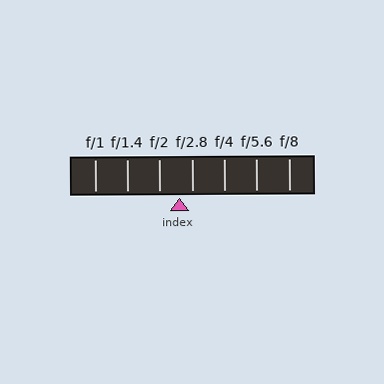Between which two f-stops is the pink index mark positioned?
The index mark is between f/2 and f/2.8.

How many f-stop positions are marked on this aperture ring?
There are 7 f-stop positions marked.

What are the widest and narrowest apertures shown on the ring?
The widest aperture shown is f/1 and the narrowest is f/8.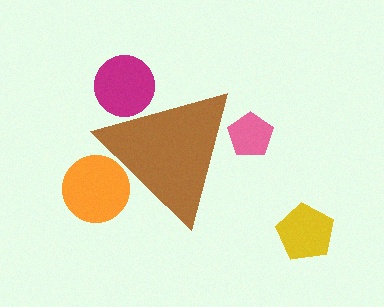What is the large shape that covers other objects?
A brown triangle.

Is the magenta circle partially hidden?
Yes, the magenta circle is partially hidden behind the brown triangle.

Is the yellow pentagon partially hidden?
No, the yellow pentagon is fully visible.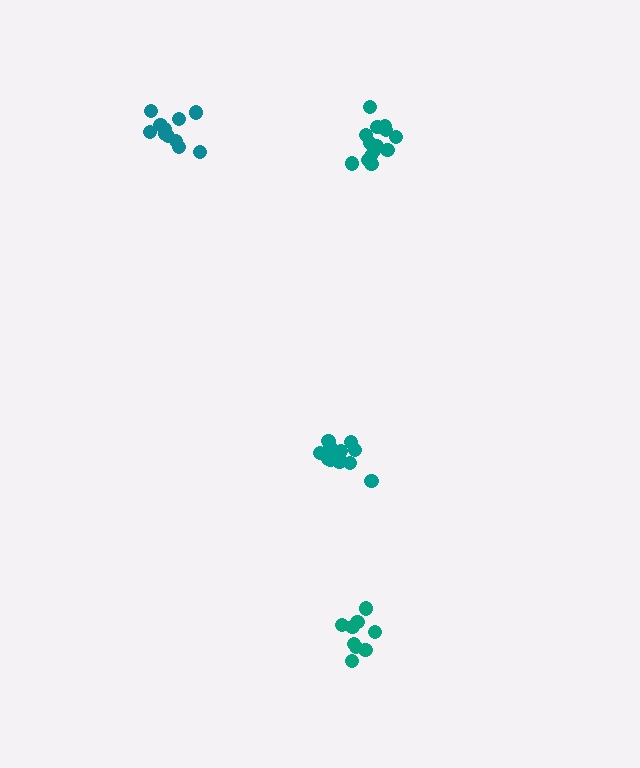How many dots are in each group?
Group 1: 9 dots, Group 2: 12 dots, Group 3: 14 dots, Group 4: 11 dots (46 total).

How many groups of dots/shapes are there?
There are 4 groups.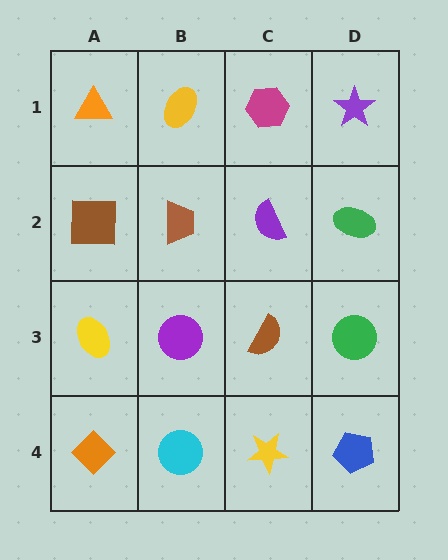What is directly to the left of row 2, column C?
A brown trapezoid.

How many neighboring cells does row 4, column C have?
3.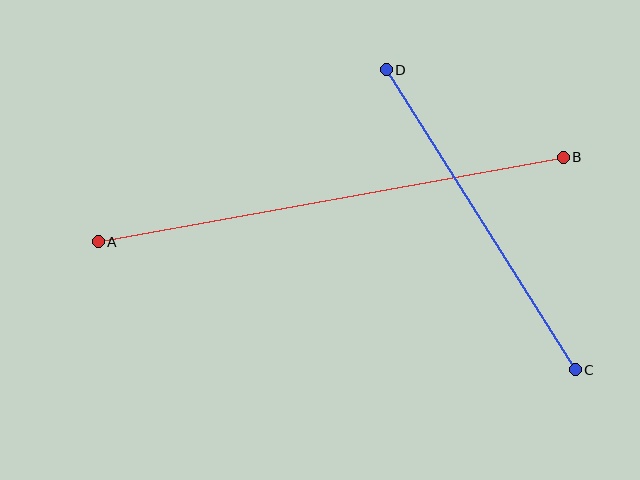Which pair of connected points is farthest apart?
Points A and B are farthest apart.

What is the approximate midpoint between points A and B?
The midpoint is at approximately (331, 200) pixels.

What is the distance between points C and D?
The distance is approximately 355 pixels.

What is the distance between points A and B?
The distance is approximately 473 pixels.